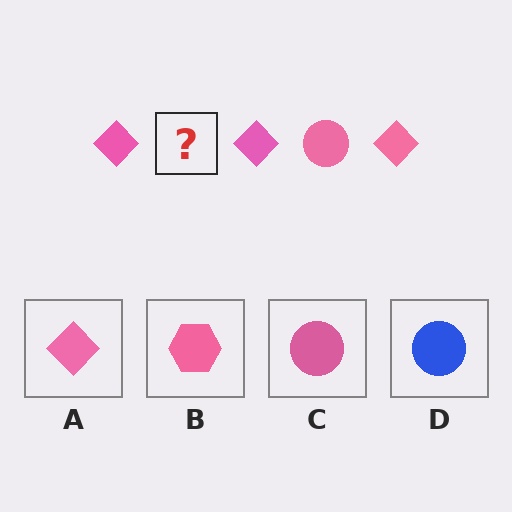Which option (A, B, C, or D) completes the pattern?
C.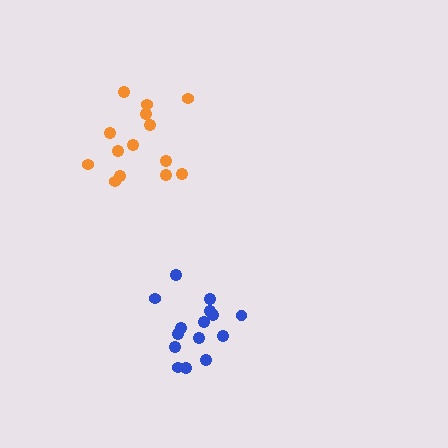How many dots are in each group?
Group 1: 14 dots, Group 2: 15 dots (29 total).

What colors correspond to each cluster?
The clusters are colored: orange, blue.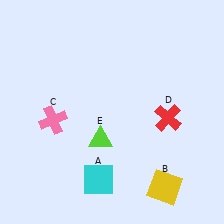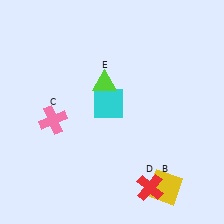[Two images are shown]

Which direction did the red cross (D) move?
The red cross (D) moved down.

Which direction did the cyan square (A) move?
The cyan square (A) moved up.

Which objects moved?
The objects that moved are: the cyan square (A), the red cross (D), the lime triangle (E).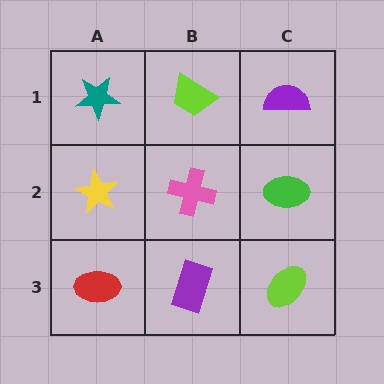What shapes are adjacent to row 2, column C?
A purple semicircle (row 1, column C), a lime ellipse (row 3, column C), a pink cross (row 2, column B).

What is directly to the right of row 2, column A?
A pink cross.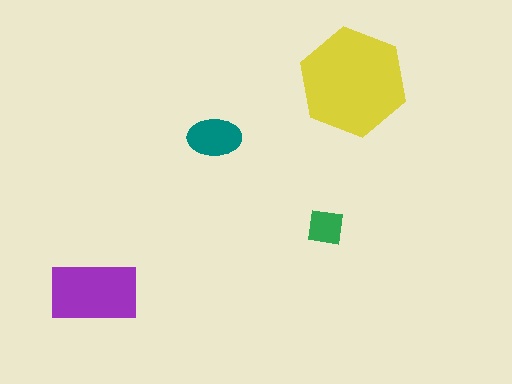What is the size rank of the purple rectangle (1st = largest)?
2nd.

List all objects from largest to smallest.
The yellow hexagon, the purple rectangle, the teal ellipse, the green square.